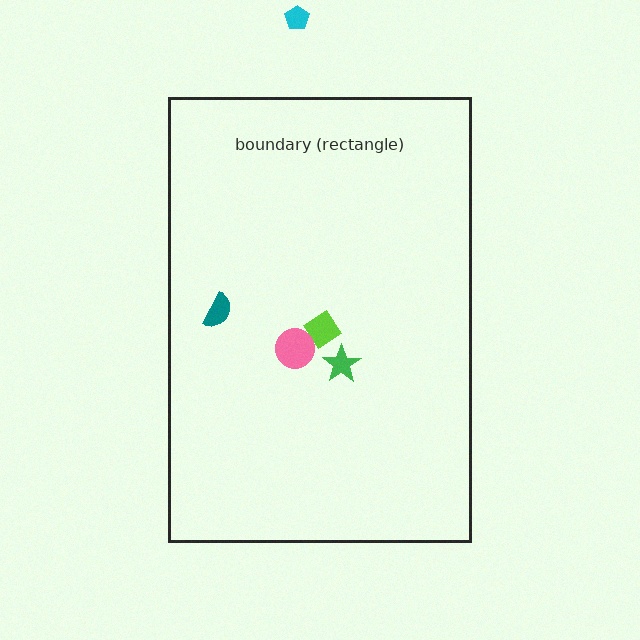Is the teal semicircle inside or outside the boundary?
Inside.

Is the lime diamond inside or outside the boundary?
Inside.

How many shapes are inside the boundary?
4 inside, 1 outside.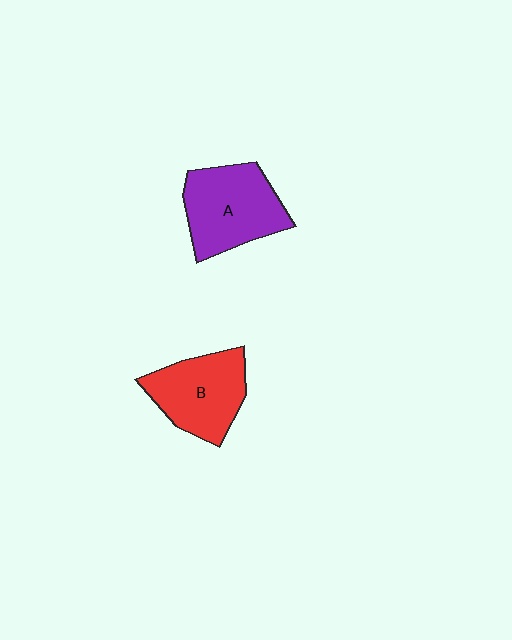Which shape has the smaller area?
Shape B (red).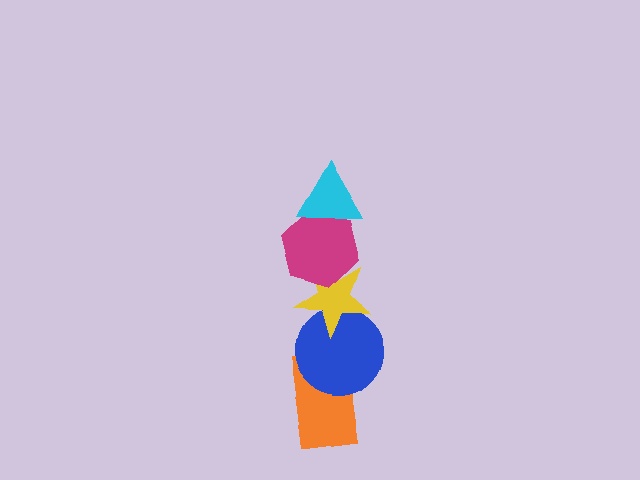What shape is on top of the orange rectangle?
The blue circle is on top of the orange rectangle.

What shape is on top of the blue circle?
The yellow star is on top of the blue circle.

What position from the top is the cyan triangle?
The cyan triangle is 1st from the top.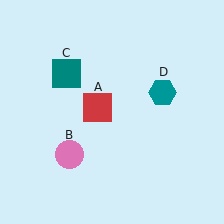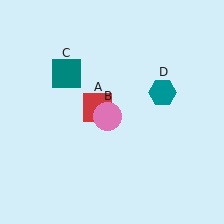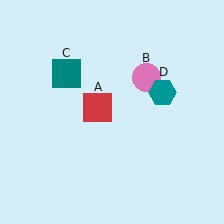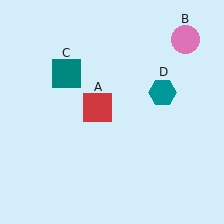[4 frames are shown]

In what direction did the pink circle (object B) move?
The pink circle (object B) moved up and to the right.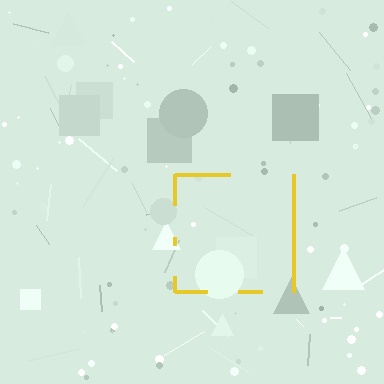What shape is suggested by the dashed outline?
The dashed outline suggests a square.